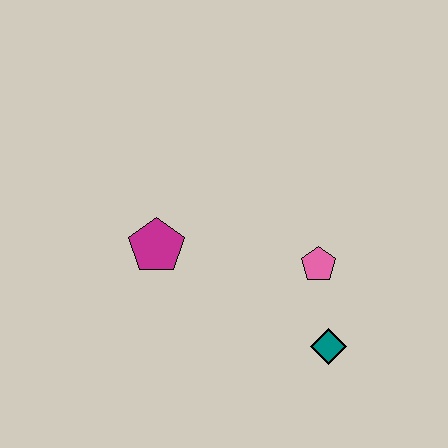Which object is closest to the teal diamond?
The pink pentagon is closest to the teal diamond.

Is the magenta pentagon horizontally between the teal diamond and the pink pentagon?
No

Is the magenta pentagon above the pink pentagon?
Yes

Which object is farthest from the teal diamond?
The magenta pentagon is farthest from the teal diamond.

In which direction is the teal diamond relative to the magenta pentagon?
The teal diamond is to the right of the magenta pentagon.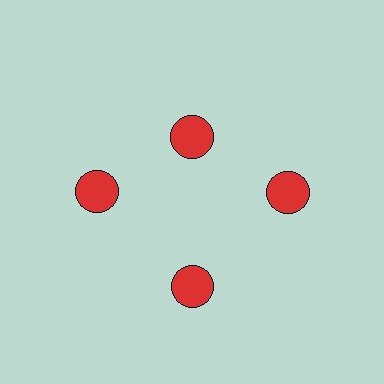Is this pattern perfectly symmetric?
No. The 4 red circles are arranged in a ring, but one element near the 12 o'clock position is pulled inward toward the center, breaking the 4-fold rotational symmetry.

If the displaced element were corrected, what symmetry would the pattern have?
It would have 4-fold rotational symmetry — the pattern would map onto itself every 90 degrees.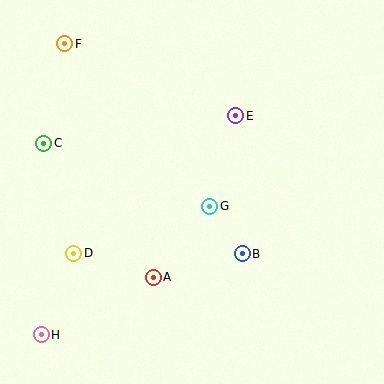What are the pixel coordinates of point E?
Point E is at (236, 116).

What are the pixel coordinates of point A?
Point A is at (153, 277).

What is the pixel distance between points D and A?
The distance between D and A is 83 pixels.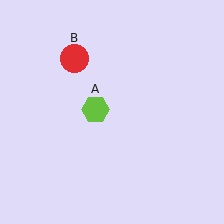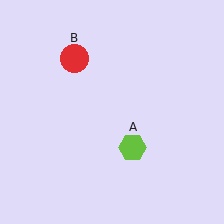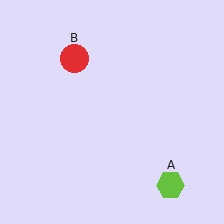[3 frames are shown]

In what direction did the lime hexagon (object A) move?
The lime hexagon (object A) moved down and to the right.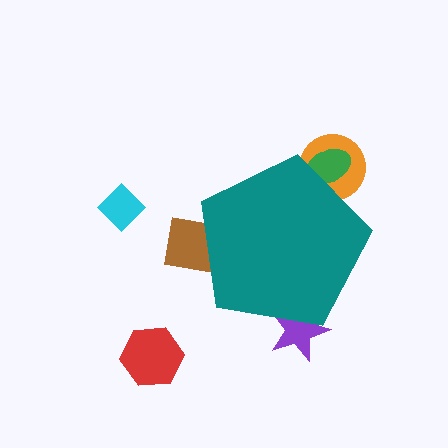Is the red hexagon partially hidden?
No, the red hexagon is fully visible.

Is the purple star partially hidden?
Yes, the purple star is partially hidden behind the teal pentagon.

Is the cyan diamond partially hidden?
No, the cyan diamond is fully visible.